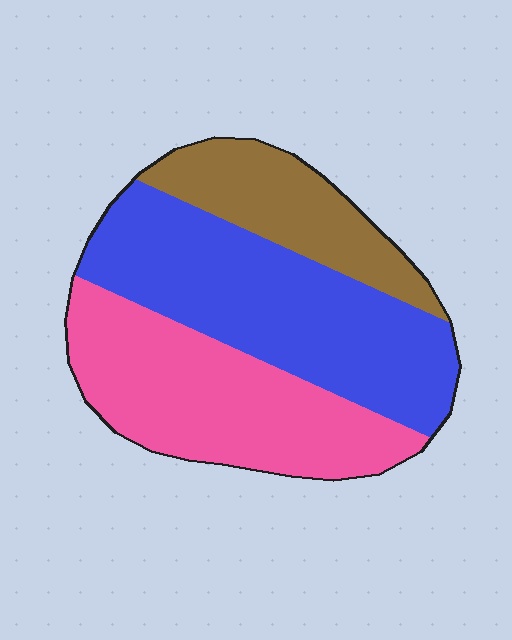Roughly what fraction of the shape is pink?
Pink covers 37% of the shape.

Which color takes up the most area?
Blue, at roughly 45%.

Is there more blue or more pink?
Blue.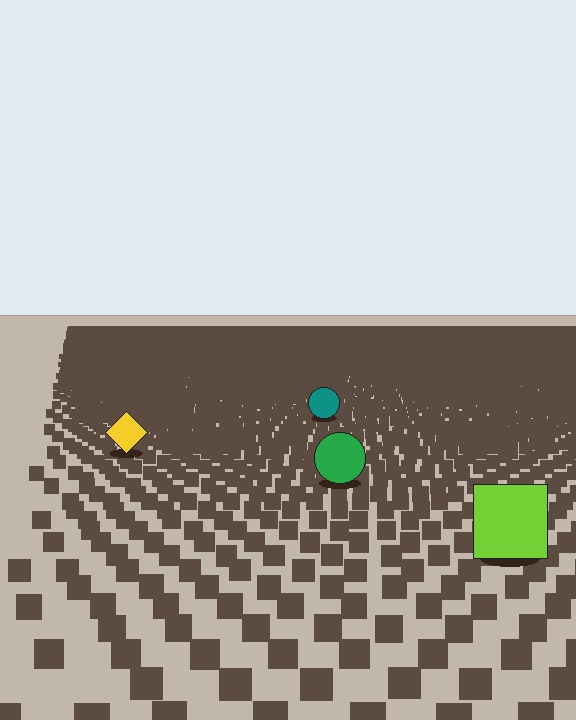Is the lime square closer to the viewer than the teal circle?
Yes. The lime square is closer — you can tell from the texture gradient: the ground texture is coarser near it.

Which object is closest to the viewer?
The lime square is closest. The texture marks near it are larger and more spread out.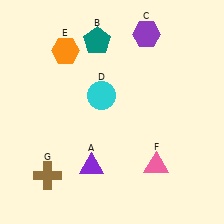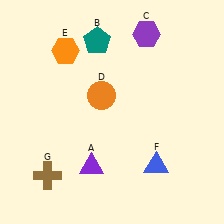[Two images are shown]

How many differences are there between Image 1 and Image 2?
There are 2 differences between the two images.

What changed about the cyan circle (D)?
In Image 1, D is cyan. In Image 2, it changed to orange.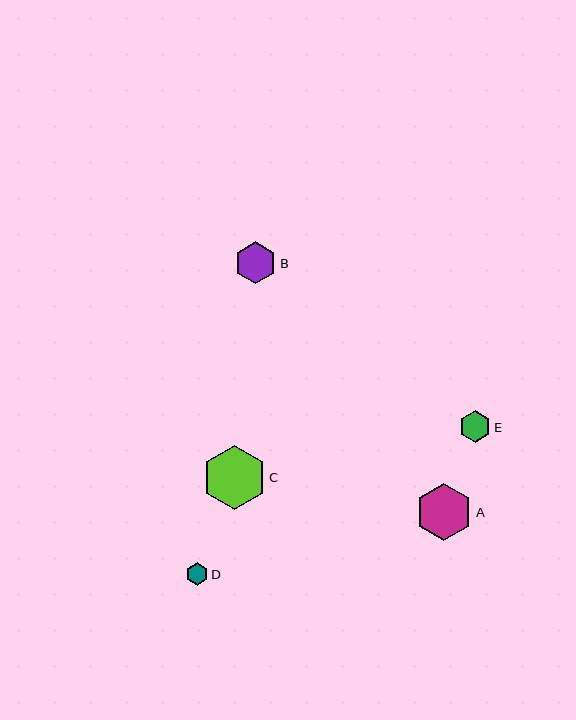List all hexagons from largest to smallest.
From largest to smallest: C, A, B, E, D.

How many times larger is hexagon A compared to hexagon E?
Hexagon A is approximately 1.8 times the size of hexagon E.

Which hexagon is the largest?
Hexagon C is the largest with a size of approximately 64 pixels.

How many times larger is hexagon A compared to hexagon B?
Hexagon A is approximately 1.4 times the size of hexagon B.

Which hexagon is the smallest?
Hexagon D is the smallest with a size of approximately 22 pixels.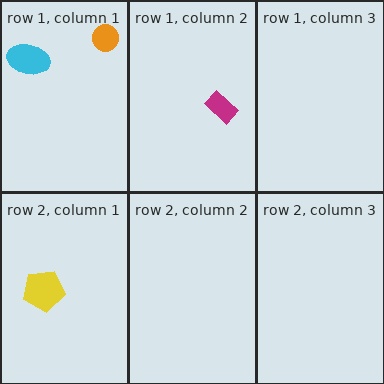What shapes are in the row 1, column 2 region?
The magenta rectangle.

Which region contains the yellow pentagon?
The row 2, column 1 region.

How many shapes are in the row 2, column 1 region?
1.